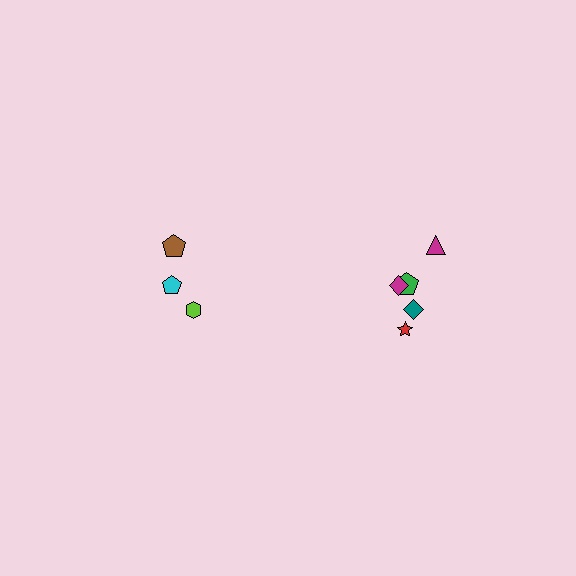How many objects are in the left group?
There are 3 objects.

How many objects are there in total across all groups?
There are 8 objects.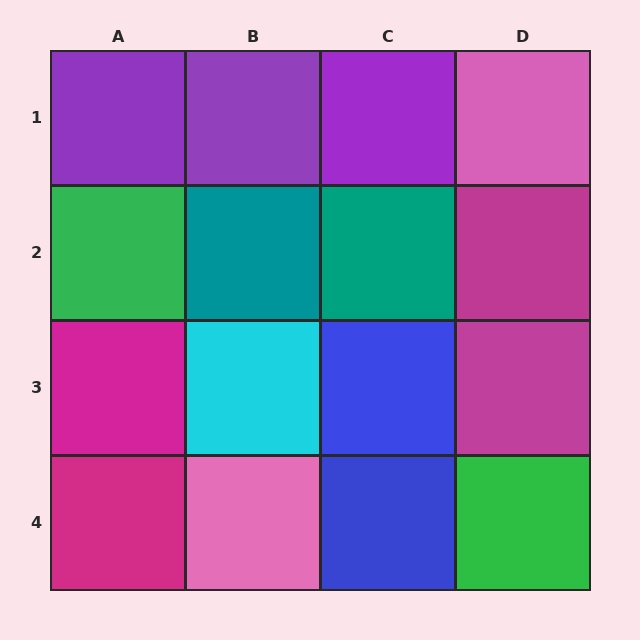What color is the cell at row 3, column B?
Cyan.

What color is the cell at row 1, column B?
Purple.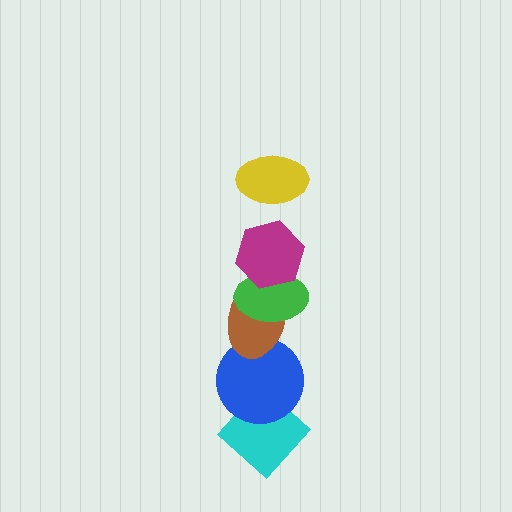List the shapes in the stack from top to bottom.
From top to bottom: the yellow ellipse, the magenta hexagon, the green ellipse, the brown ellipse, the blue circle, the cyan diamond.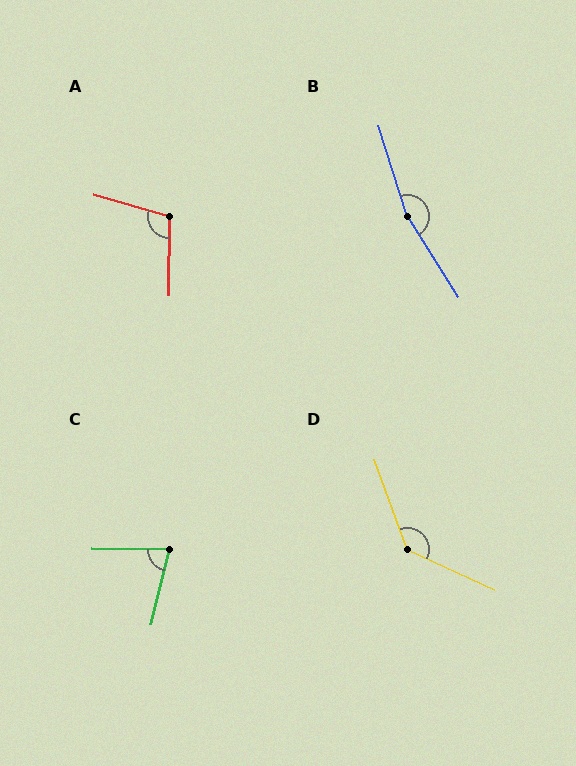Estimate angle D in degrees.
Approximately 135 degrees.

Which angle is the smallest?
C, at approximately 77 degrees.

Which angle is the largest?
B, at approximately 165 degrees.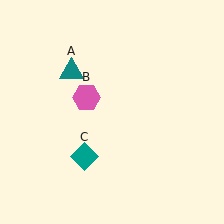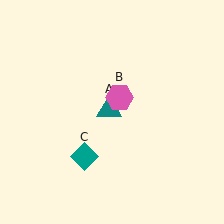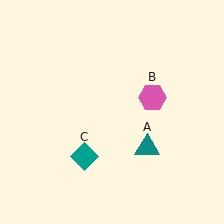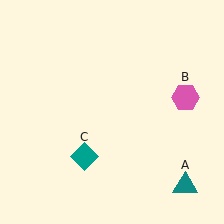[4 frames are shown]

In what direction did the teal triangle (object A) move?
The teal triangle (object A) moved down and to the right.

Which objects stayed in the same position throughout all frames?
Teal diamond (object C) remained stationary.